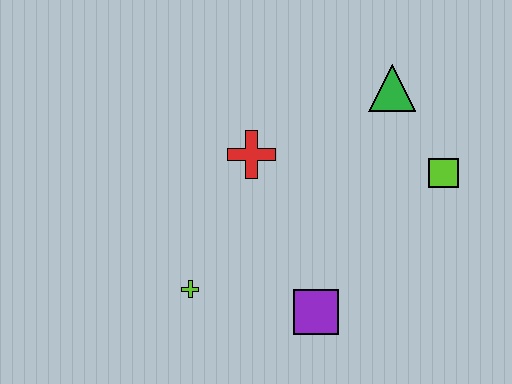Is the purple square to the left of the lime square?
Yes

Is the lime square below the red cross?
Yes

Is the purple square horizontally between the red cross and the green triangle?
Yes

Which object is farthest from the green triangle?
The lime cross is farthest from the green triangle.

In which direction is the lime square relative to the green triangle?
The lime square is below the green triangle.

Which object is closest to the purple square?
The lime cross is closest to the purple square.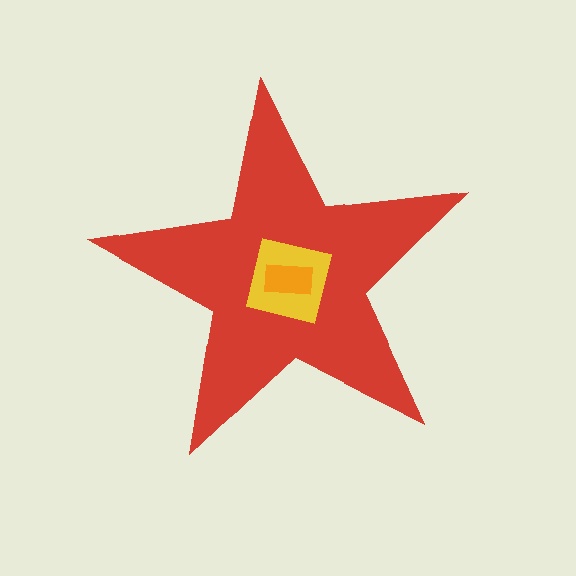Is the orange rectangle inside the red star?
Yes.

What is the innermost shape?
The orange rectangle.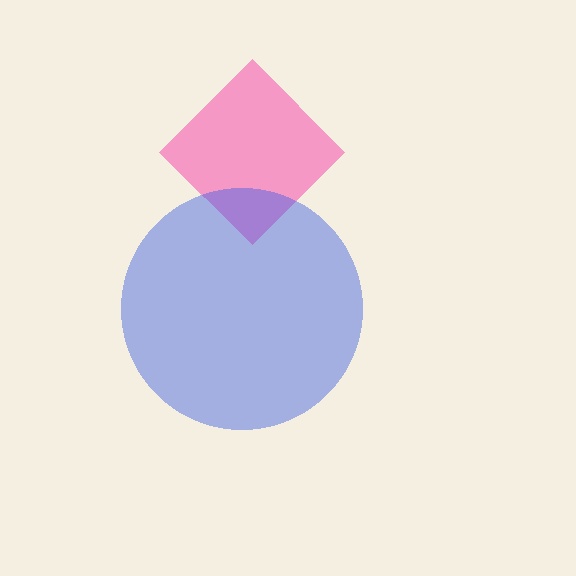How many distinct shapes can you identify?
There are 2 distinct shapes: a pink diamond, a blue circle.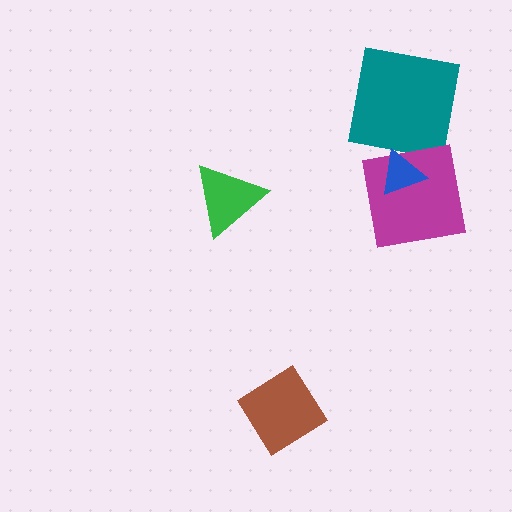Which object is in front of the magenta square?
The blue triangle is in front of the magenta square.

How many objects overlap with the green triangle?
0 objects overlap with the green triangle.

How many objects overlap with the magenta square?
1 object overlaps with the magenta square.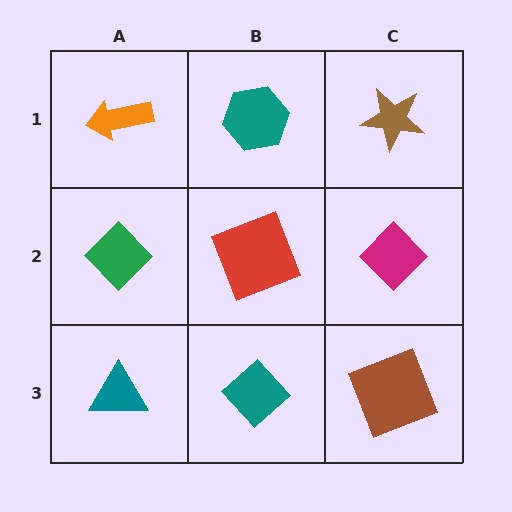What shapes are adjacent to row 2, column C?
A brown star (row 1, column C), a brown square (row 3, column C), a red square (row 2, column B).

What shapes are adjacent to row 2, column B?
A teal hexagon (row 1, column B), a teal diamond (row 3, column B), a green diamond (row 2, column A), a magenta diamond (row 2, column C).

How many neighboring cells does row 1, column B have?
3.